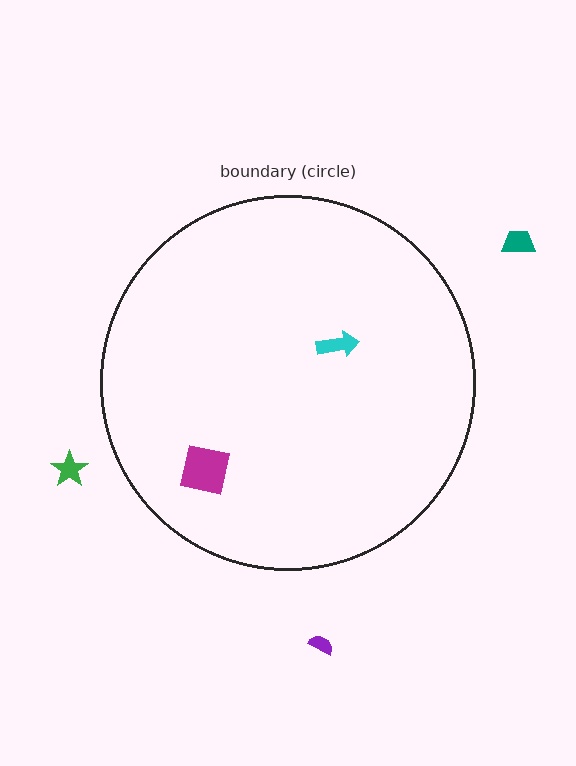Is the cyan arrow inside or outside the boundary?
Inside.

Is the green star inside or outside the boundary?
Outside.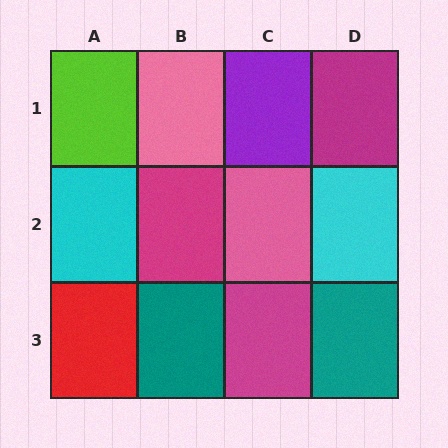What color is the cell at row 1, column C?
Purple.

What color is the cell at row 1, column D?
Magenta.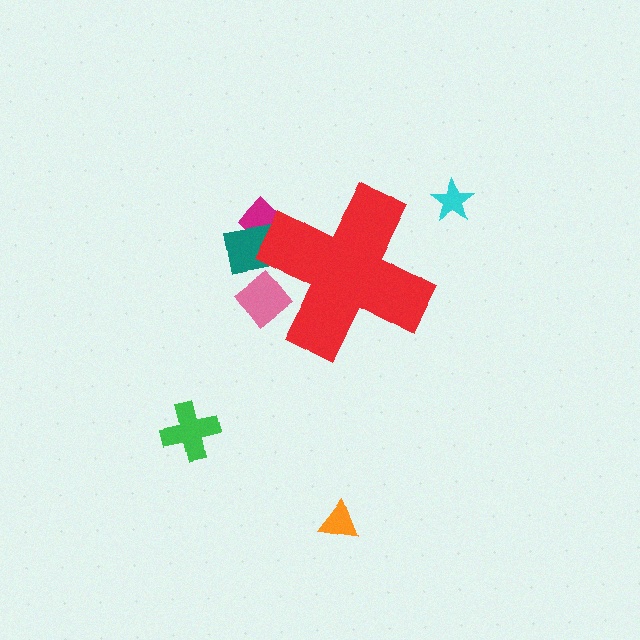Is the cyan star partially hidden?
No, the cyan star is fully visible.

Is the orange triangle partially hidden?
No, the orange triangle is fully visible.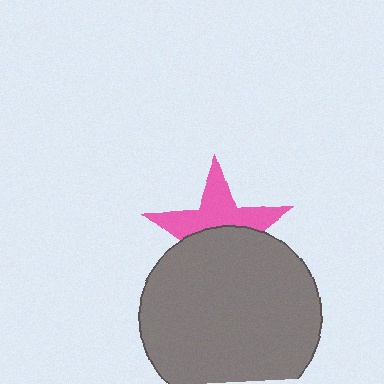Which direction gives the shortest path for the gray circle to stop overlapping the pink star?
Moving down gives the shortest separation.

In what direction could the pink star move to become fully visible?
The pink star could move up. That would shift it out from behind the gray circle entirely.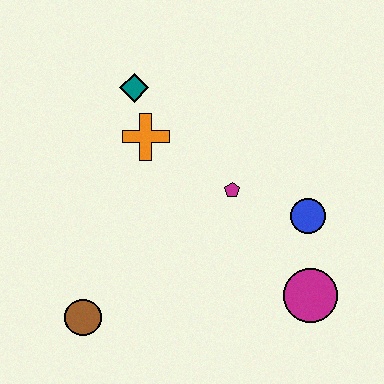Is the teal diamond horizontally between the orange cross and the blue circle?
No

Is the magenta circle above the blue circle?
No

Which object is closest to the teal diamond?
The orange cross is closest to the teal diamond.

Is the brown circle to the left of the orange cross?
Yes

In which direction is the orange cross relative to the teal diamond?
The orange cross is below the teal diamond.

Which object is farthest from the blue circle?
The brown circle is farthest from the blue circle.